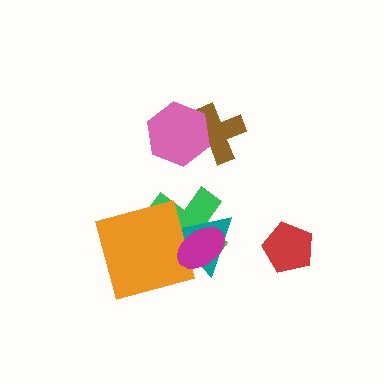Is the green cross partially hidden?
Yes, it is partially covered by another shape.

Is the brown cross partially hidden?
Yes, it is partially covered by another shape.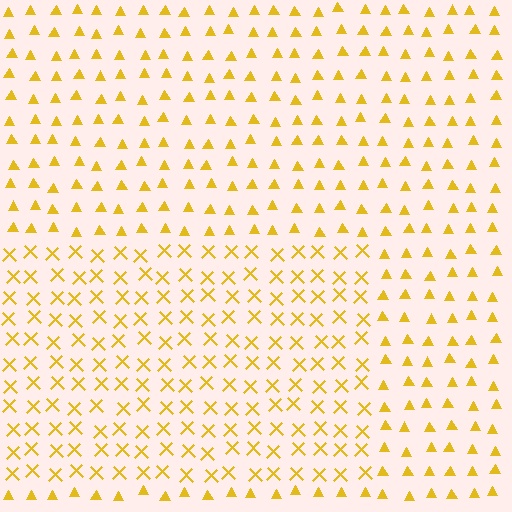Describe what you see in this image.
The image is filled with small yellow elements arranged in a uniform grid. A rectangle-shaped region contains X marks, while the surrounding area contains triangles. The boundary is defined purely by the change in element shape.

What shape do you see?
I see a rectangle.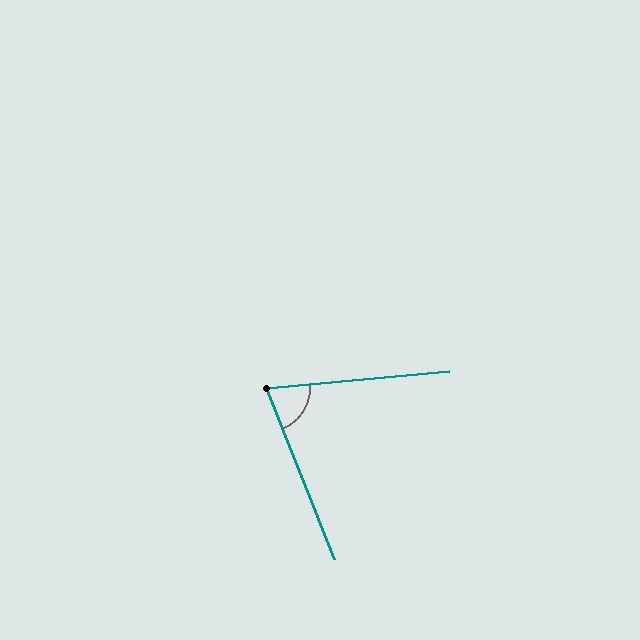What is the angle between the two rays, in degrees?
Approximately 73 degrees.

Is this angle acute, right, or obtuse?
It is acute.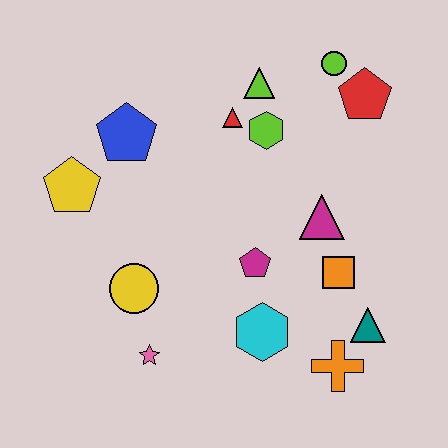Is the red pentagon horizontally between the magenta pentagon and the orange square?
No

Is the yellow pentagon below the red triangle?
Yes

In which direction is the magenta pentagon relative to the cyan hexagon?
The magenta pentagon is above the cyan hexagon.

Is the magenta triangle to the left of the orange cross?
Yes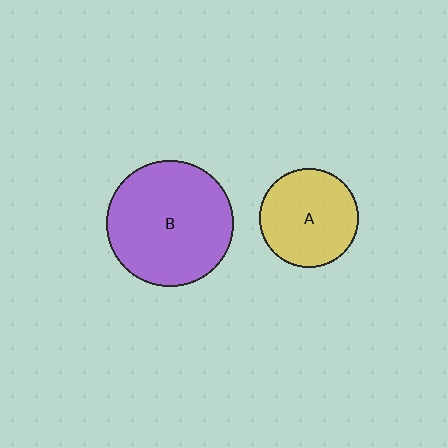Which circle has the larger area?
Circle B (purple).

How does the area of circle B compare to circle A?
Approximately 1.6 times.